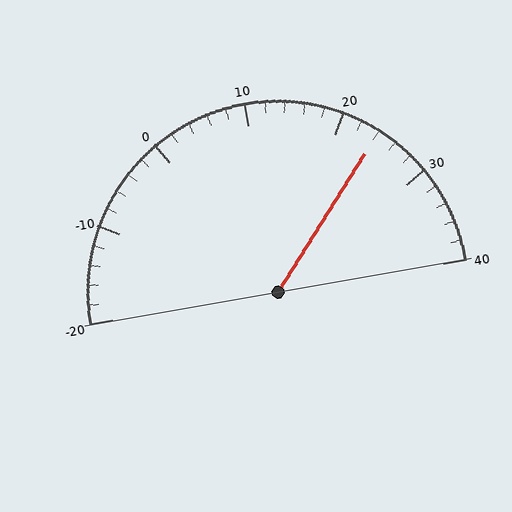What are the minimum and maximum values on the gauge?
The gauge ranges from -20 to 40.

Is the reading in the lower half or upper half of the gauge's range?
The reading is in the upper half of the range (-20 to 40).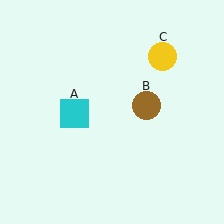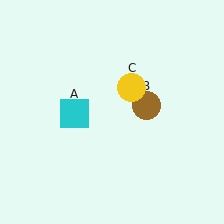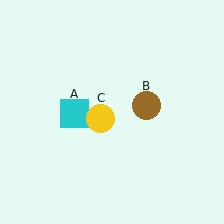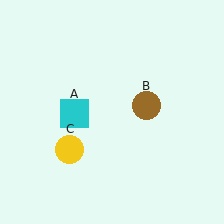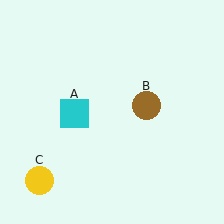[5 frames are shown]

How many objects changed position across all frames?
1 object changed position: yellow circle (object C).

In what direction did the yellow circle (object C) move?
The yellow circle (object C) moved down and to the left.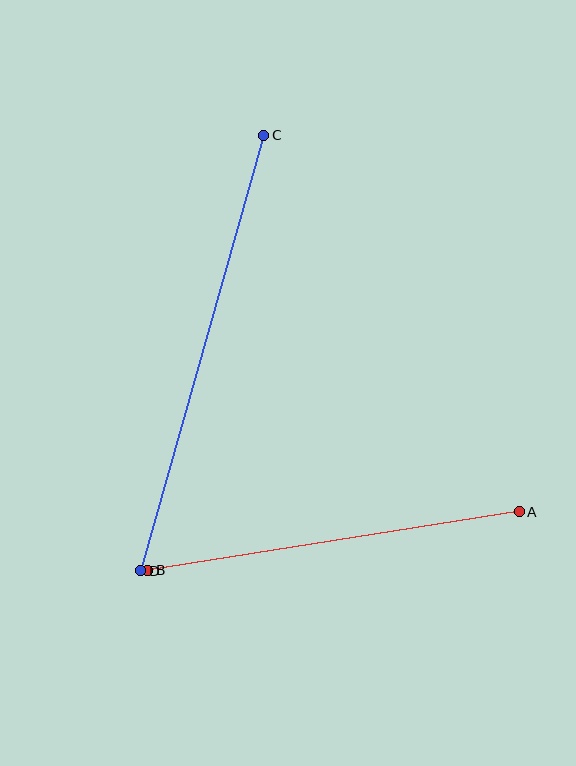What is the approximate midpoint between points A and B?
The midpoint is at approximately (333, 541) pixels.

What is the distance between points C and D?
The distance is approximately 453 pixels.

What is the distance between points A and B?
The distance is approximately 376 pixels.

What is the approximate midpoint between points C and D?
The midpoint is at approximately (202, 353) pixels.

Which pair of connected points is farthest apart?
Points C and D are farthest apart.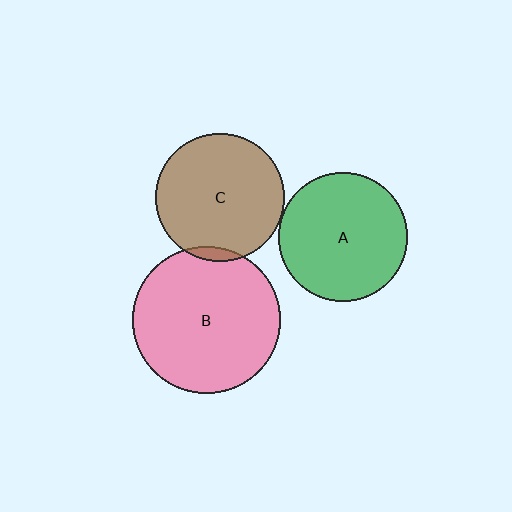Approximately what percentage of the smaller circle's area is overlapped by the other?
Approximately 5%.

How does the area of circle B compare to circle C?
Approximately 1.3 times.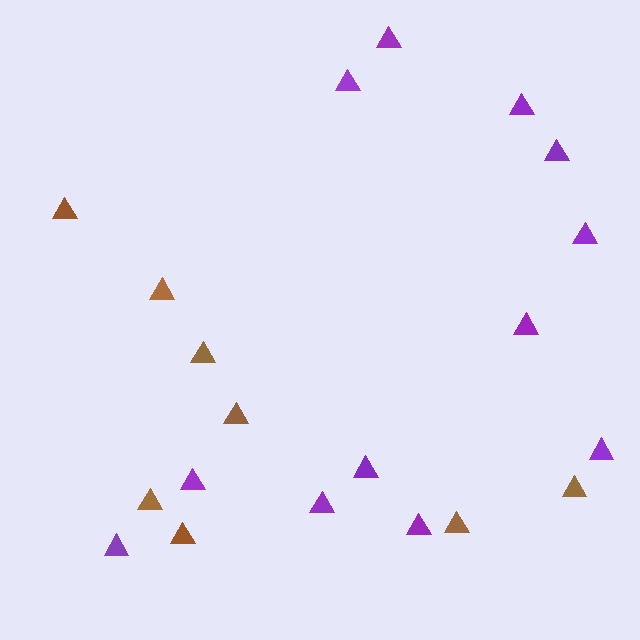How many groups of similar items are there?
There are 2 groups: one group of brown triangles (8) and one group of purple triangles (12).